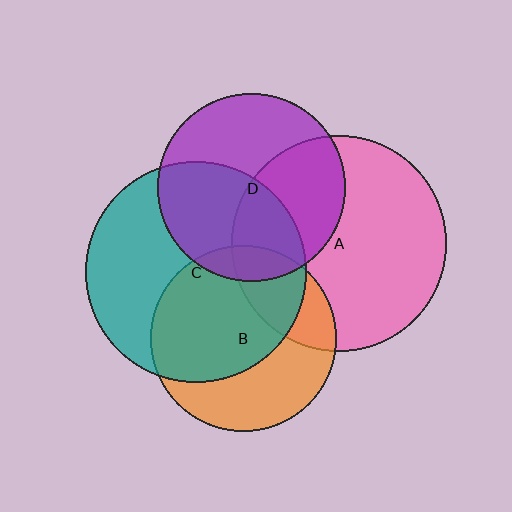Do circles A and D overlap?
Yes.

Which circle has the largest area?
Circle C (teal).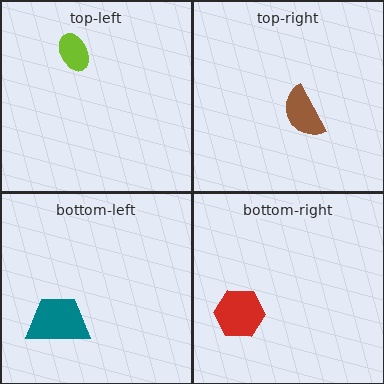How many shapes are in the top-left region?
1.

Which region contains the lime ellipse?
The top-left region.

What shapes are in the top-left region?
The lime ellipse.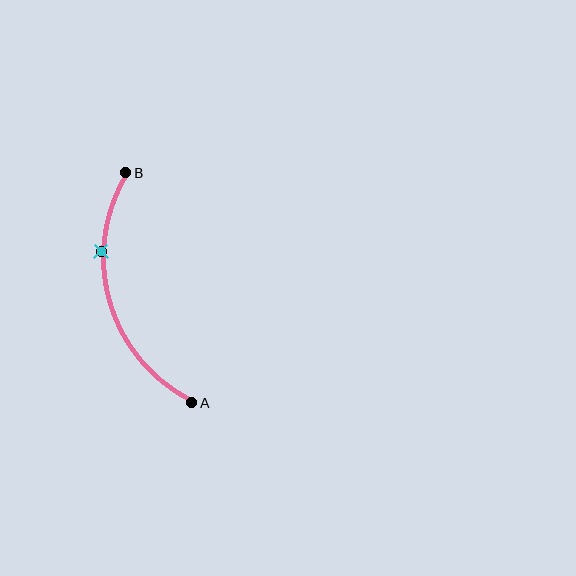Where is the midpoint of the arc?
The arc midpoint is the point on the curve farthest from the straight line joining A and B. It sits to the left of that line.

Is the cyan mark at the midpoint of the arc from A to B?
No. The cyan mark lies on the arc but is closer to endpoint B. The arc midpoint would be at the point on the curve equidistant along the arc from both A and B.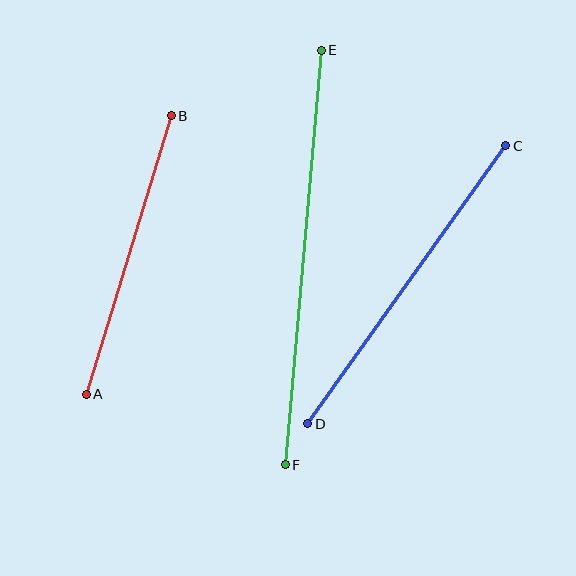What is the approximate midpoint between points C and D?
The midpoint is at approximately (407, 285) pixels.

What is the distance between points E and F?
The distance is approximately 416 pixels.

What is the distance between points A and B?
The distance is approximately 291 pixels.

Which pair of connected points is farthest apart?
Points E and F are farthest apart.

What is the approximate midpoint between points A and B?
The midpoint is at approximately (129, 255) pixels.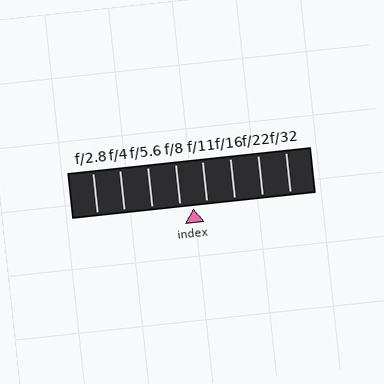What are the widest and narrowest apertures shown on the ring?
The widest aperture shown is f/2.8 and the narrowest is f/32.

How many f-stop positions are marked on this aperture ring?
There are 8 f-stop positions marked.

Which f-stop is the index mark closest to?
The index mark is closest to f/8.